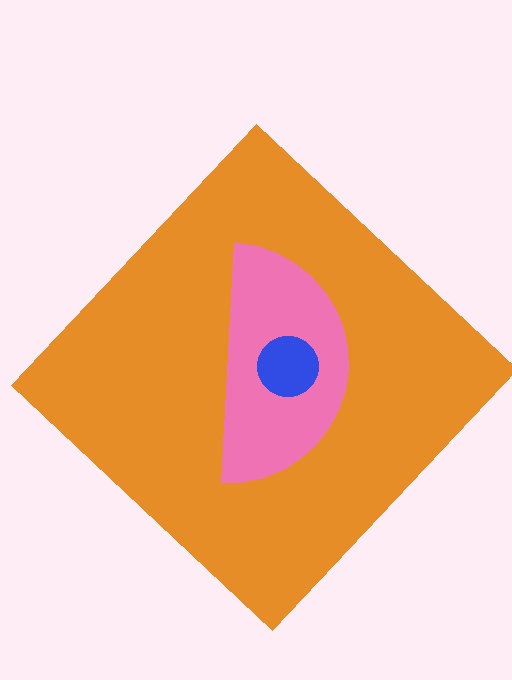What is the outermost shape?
The orange diamond.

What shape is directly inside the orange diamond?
The pink semicircle.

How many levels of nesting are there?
3.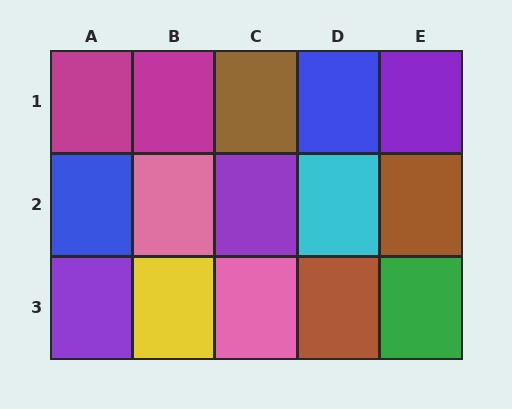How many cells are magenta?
2 cells are magenta.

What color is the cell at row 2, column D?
Cyan.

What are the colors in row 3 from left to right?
Purple, yellow, pink, brown, green.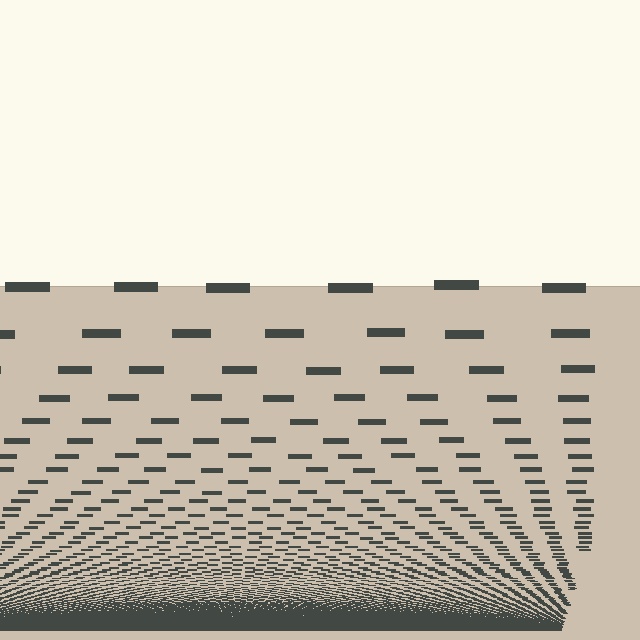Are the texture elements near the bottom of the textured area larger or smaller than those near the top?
Smaller. The gradient is inverted — elements near the bottom are smaller and denser.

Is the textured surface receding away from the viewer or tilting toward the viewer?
The surface appears to tilt toward the viewer. Texture elements get larger and sparser toward the top.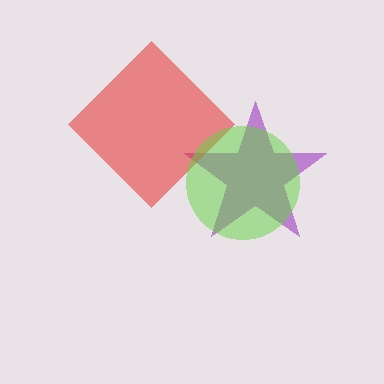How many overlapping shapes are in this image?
There are 3 overlapping shapes in the image.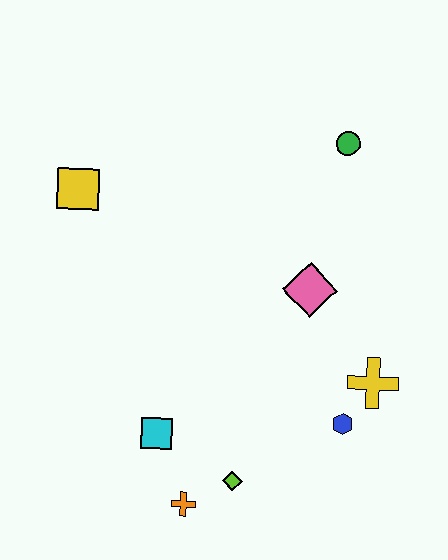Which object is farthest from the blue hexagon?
The yellow square is farthest from the blue hexagon.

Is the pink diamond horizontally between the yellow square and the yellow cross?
Yes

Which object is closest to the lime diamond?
The orange cross is closest to the lime diamond.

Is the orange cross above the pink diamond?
No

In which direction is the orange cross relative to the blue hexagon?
The orange cross is to the left of the blue hexagon.